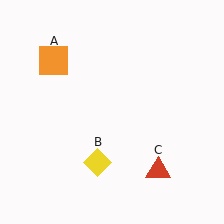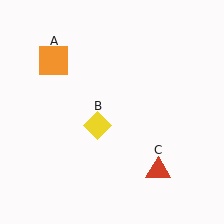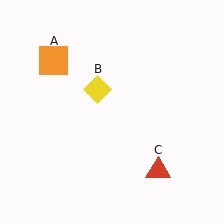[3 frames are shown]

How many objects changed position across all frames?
1 object changed position: yellow diamond (object B).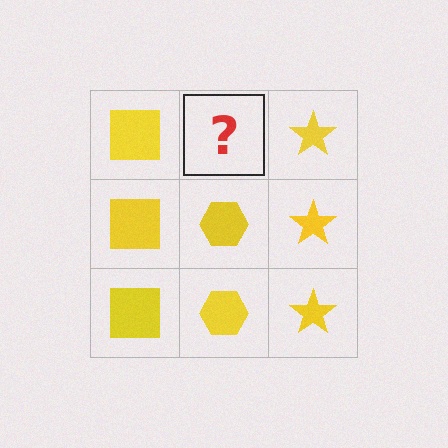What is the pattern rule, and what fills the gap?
The rule is that each column has a consistent shape. The gap should be filled with a yellow hexagon.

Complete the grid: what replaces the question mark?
The question mark should be replaced with a yellow hexagon.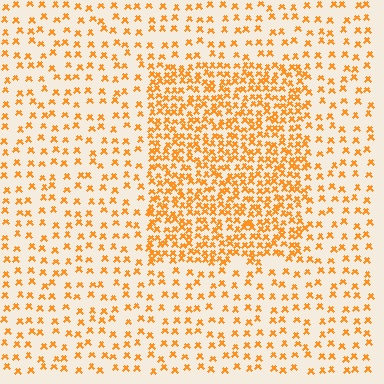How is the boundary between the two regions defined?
The boundary is defined by a change in element density (approximately 2.4x ratio). All elements are the same color, size, and shape.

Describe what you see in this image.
The image contains small orange elements arranged at two different densities. A rectangle-shaped region is visible where the elements are more densely packed than the surrounding area.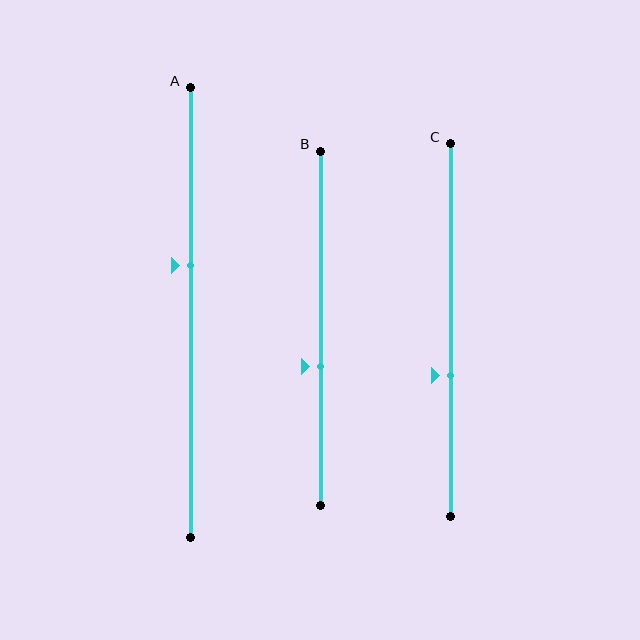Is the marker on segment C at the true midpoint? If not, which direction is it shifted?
No, the marker on segment C is shifted downward by about 12% of the segment length.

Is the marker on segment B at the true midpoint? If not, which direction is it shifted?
No, the marker on segment B is shifted downward by about 11% of the segment length.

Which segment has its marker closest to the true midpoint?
Segment A has its marker closest to the true midpoint.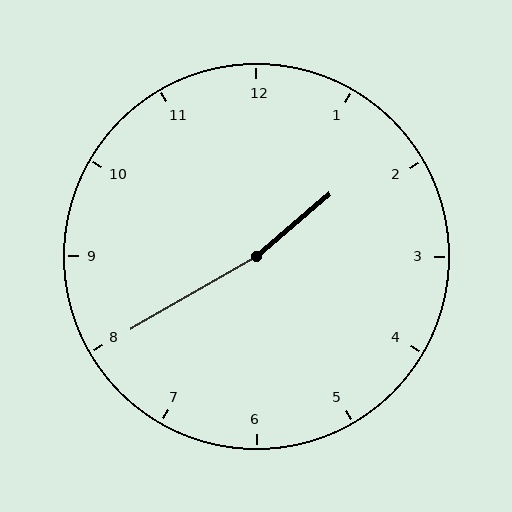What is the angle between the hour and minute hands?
Approximately 170 degrees.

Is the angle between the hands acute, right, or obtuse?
It is obtuse.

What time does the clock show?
1:40.